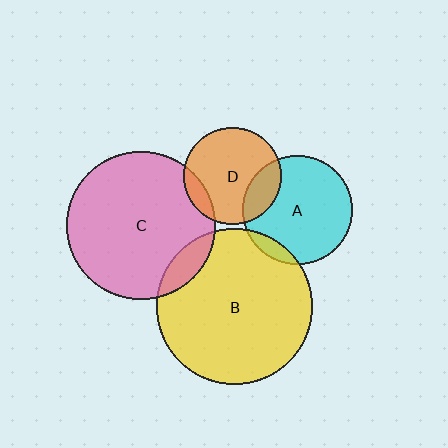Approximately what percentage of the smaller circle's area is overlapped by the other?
Approximately 10%.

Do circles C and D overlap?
Yes.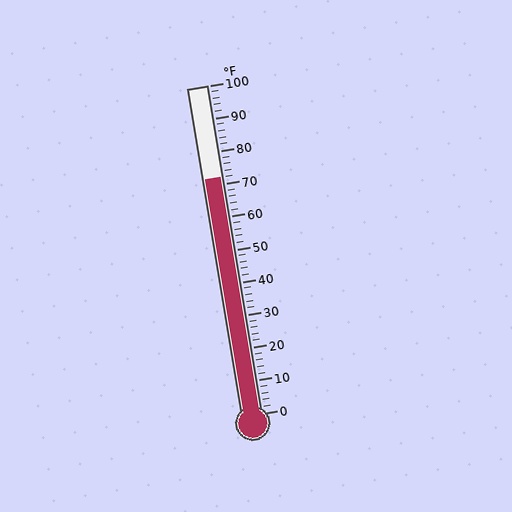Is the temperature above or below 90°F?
The temperature is below 90°F.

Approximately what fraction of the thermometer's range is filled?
The thermometer is filled to approximately 70% of its range.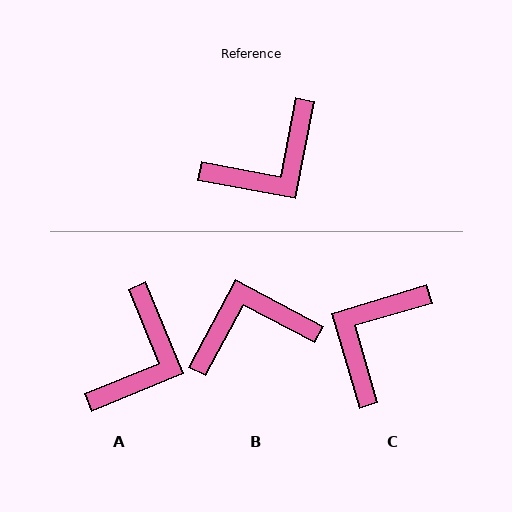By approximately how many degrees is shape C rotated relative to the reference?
Approximately 153 degrees clockwise.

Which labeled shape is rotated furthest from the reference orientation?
B, about 163 degrees away.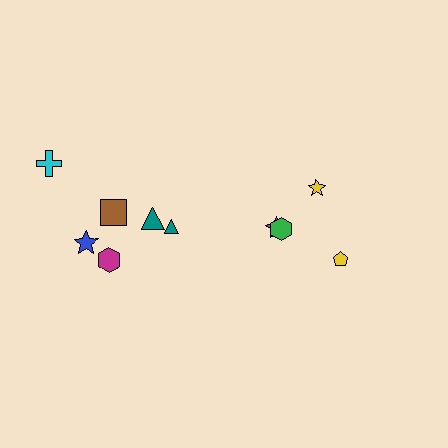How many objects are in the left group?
There are 6 objects.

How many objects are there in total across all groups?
There are 10 objects.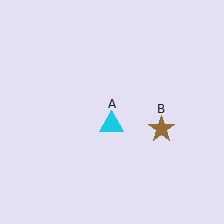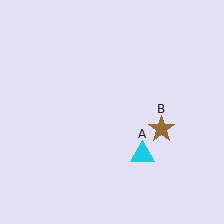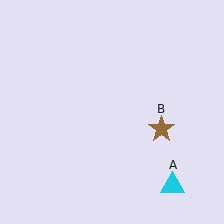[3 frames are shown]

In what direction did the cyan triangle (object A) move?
The cyan triangle (object A) moved down and to the right.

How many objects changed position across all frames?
1 object changed position: cyan triangle (object A).